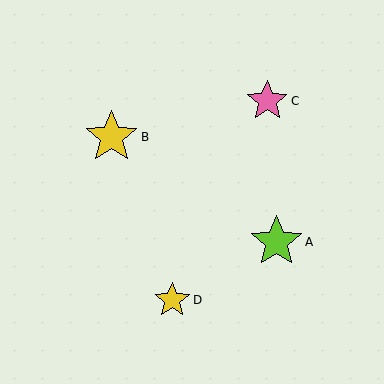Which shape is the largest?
The yellow star (labeled B) is the largest.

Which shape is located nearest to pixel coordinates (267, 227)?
The lime star (labeled A) at (277, 242) is nearest to that location.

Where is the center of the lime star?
The center of the lime star is at (277, 242).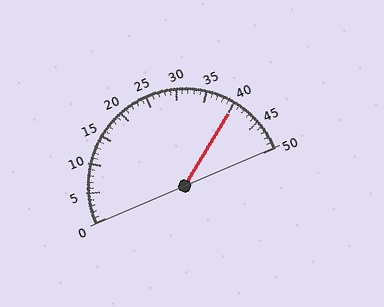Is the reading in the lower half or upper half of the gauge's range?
The reading is in the upper half of the range (0 to 50).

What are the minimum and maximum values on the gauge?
The gauge ranges from 0 to 50.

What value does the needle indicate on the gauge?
The needle indicates approximately 40.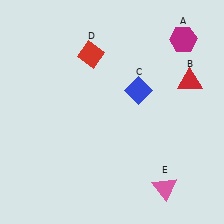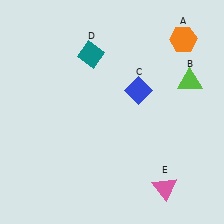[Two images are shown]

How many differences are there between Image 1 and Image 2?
There are 3 differences between the two images.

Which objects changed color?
A changed from magenta to orange. B changed from red to lime. D changed from red to teal.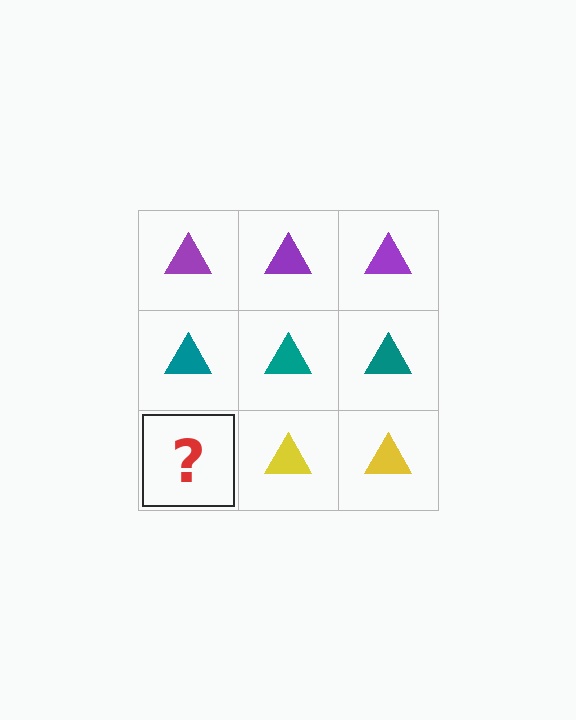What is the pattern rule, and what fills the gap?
The rule is that each row has a consistent color. The gap should be filled with a yellow triangle.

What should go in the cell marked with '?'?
The missing cell should contain a yellow triangle.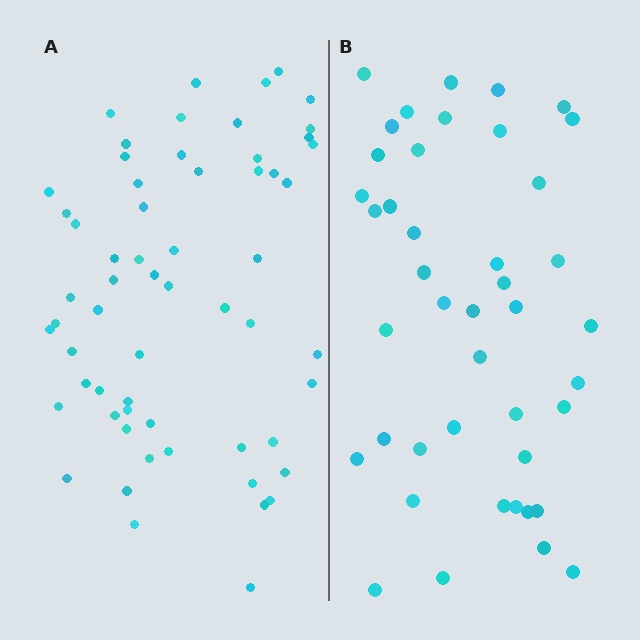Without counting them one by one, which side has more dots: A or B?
Region A (the left region) has more dots.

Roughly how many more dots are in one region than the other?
Region A has approximately 15 more dots than region B.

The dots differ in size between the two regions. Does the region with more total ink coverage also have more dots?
No. Region B has more total ink coverage because its dots are larger, but region A actually contains more individual dots. Total area can be misleading — the number of items is what matters here.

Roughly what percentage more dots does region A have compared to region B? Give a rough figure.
About 40% more.